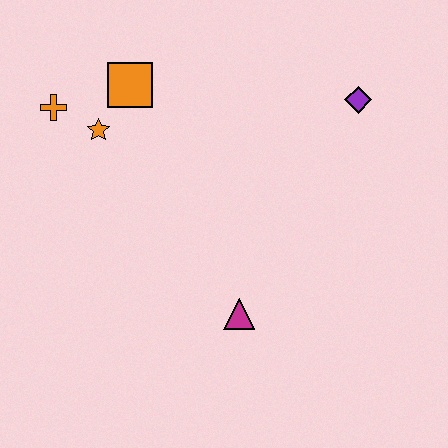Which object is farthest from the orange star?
The purple diamond is farthest from the orange star.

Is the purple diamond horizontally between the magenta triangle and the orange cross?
No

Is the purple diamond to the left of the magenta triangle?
No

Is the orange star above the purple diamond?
No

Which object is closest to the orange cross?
The orange star is closest to the orange cross.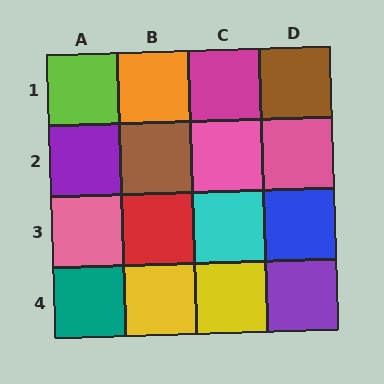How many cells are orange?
1 cell is orange.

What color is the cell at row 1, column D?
Brown.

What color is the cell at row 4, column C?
Yellow.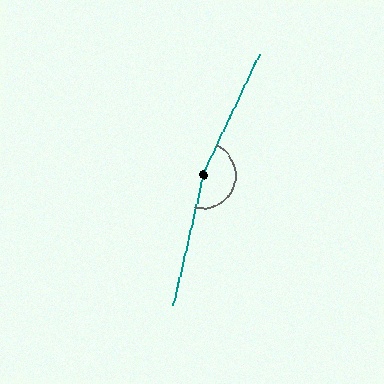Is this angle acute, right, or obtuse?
It is obtuse.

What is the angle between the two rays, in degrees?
Approximately 168 degrees.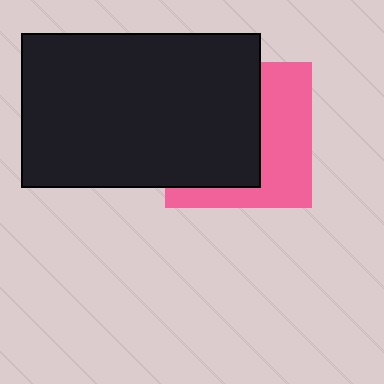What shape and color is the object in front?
The object in front is a black rectangle.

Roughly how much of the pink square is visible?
A small part of it is visible (roughly 43%).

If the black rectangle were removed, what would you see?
You would see the complete pink square.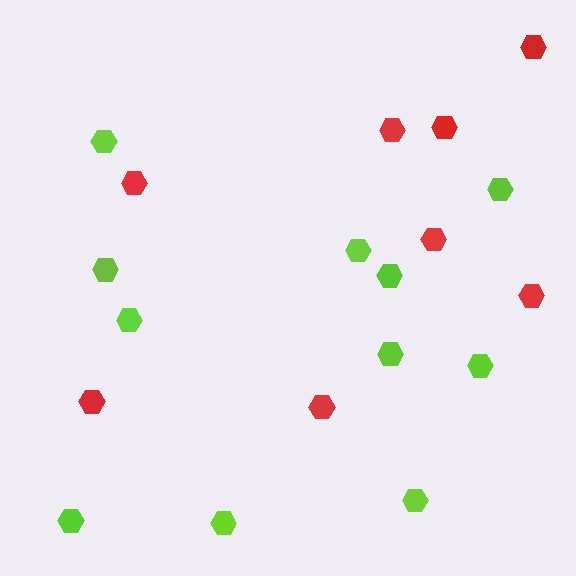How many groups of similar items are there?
There are 2 groups: one group of red hexagons (8) and one group of lime hexagons (11).